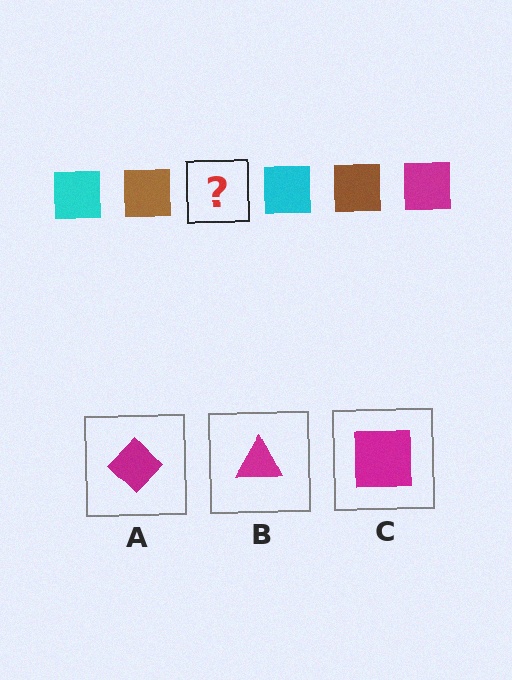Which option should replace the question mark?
Option C.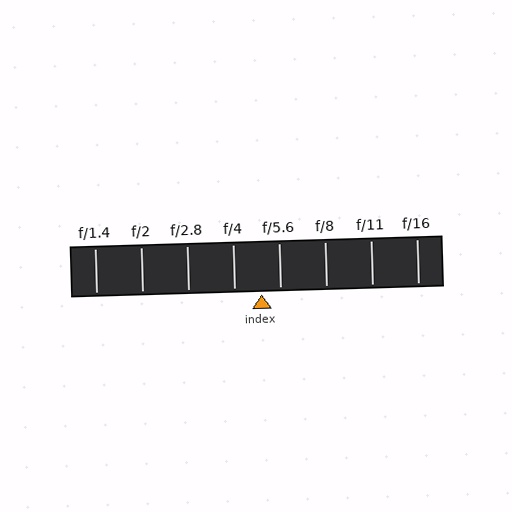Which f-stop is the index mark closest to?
The index mark is closest to f/5.6.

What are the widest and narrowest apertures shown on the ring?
The widest aperture shown is f/1.4 and the narrowest is f/16.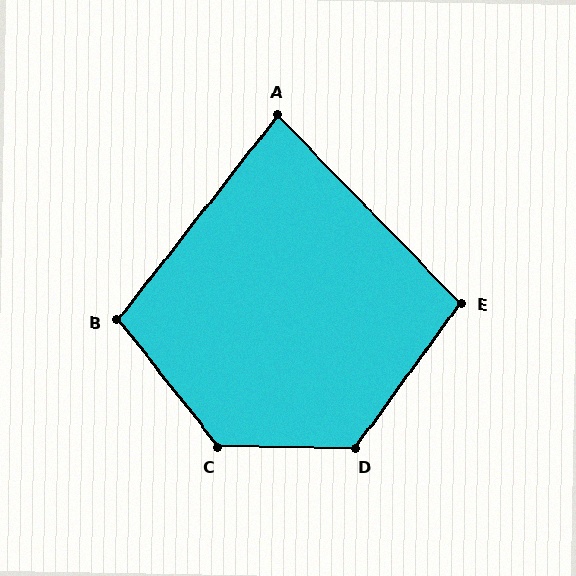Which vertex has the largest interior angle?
C, at approximately 129 degrees.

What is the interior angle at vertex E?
Approximately 100 degrees (obtuse).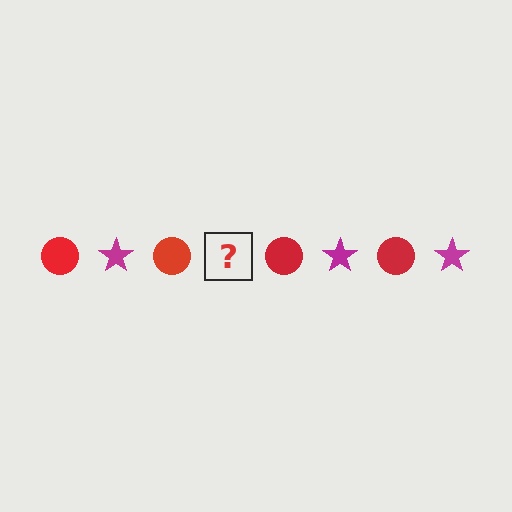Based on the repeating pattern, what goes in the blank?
The blank should be a magenta star.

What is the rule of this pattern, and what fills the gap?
The rule is that the pattern alternates between red circle and magenta star. The gap should be filled with a magenta star.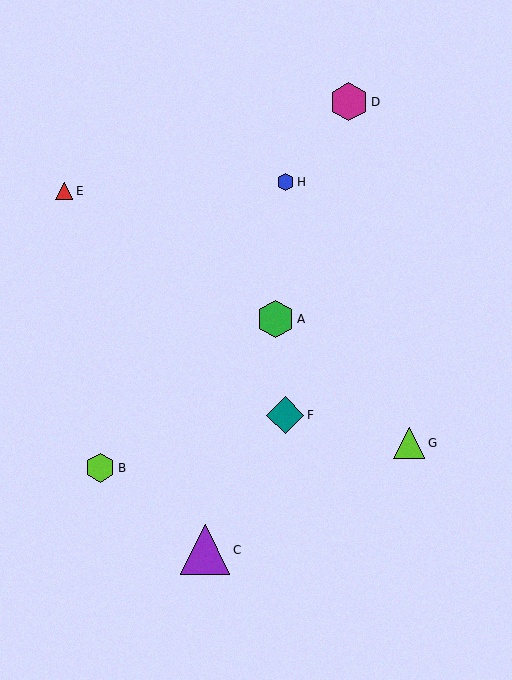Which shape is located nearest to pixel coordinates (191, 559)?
The purple triangle (labeled C) at (205, 550) is nearest to that location.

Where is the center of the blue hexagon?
The center of the blue hexagon is at (285, 182).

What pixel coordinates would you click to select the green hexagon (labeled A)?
Click at (276, 319) to select the green hexagon A.